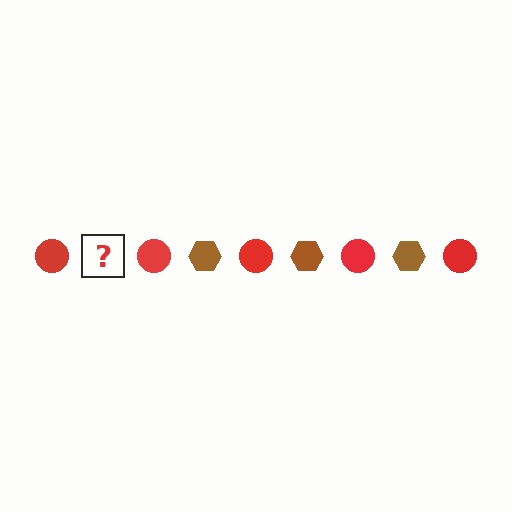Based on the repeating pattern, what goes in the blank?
The blank should be a brown hexagon.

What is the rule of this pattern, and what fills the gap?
The rule is that the pattern alternates between red circle and brown hexagon. The gap should be filled with a brown hexagon.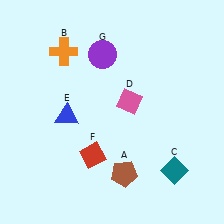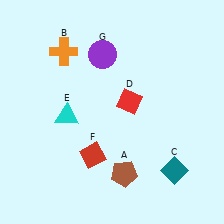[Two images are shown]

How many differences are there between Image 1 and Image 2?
There are 2 differences between the two images.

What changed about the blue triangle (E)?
In Image 1, E is blue. In Image 2, it changed to cyan.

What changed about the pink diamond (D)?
In Image 1, D is pink. In Image 2, it changed to red.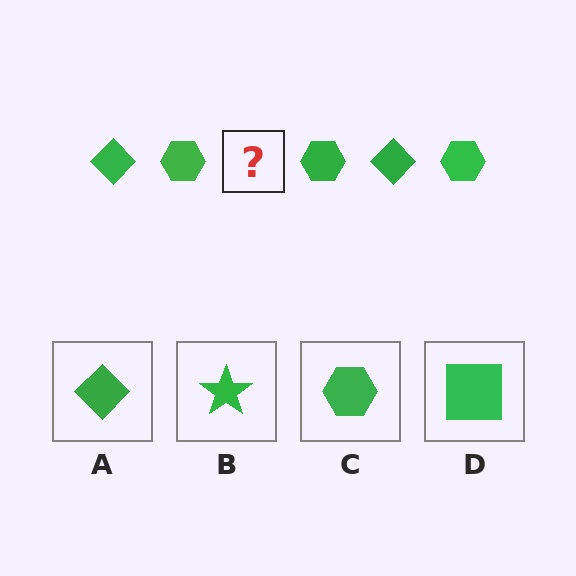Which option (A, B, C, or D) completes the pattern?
A.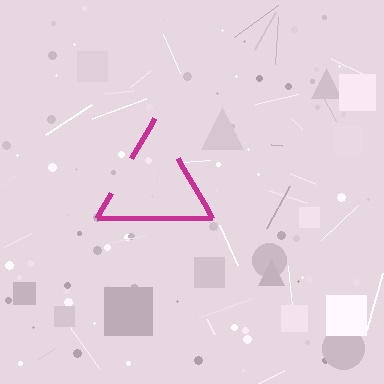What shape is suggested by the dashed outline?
The dashed outline suggests a triangle.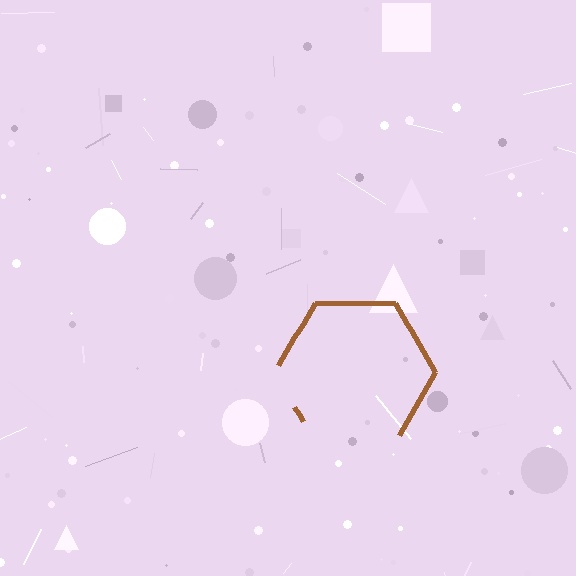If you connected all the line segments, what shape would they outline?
They would outline a hexagon.